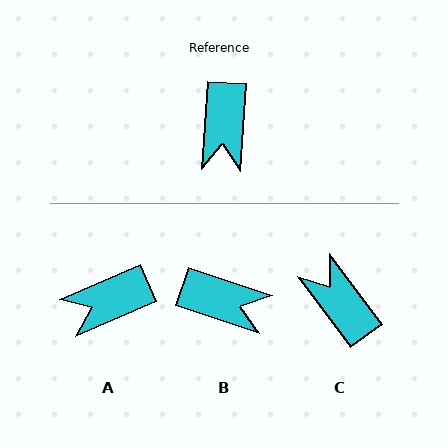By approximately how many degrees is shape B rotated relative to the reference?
Approximately 76 degrees counter-clockwise.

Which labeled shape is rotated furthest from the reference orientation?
C, about 140 degrees away.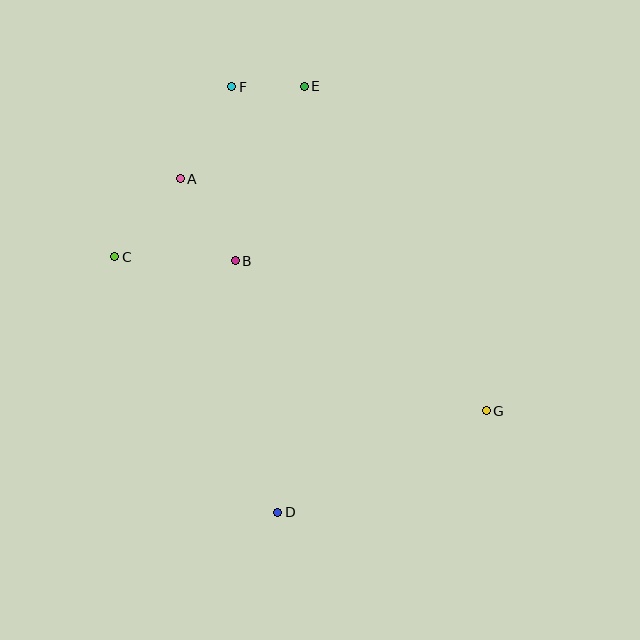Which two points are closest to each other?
Points E and F are closest to each other.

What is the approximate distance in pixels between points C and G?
The distance between C and G is approximately 402 pixels.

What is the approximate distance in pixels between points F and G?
The distance between F and G is approximately 412 pixels.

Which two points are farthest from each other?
Points D and F are farthest from each other.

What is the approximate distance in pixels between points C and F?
The distance between C and F is approximately 206 pixels.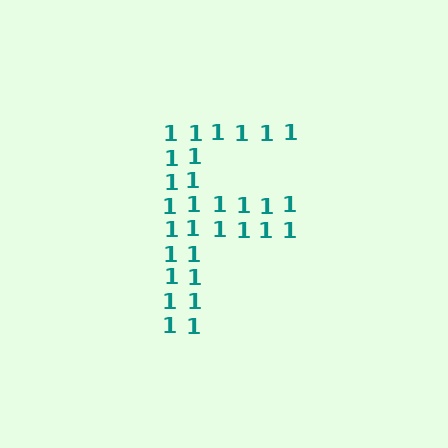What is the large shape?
The large shape is the letter F.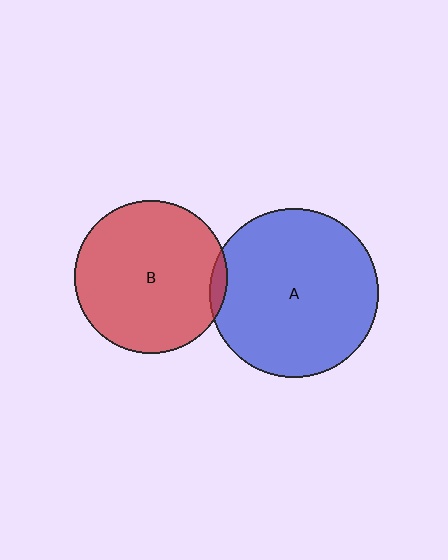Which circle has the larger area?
Circle A (blue).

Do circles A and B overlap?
Yes.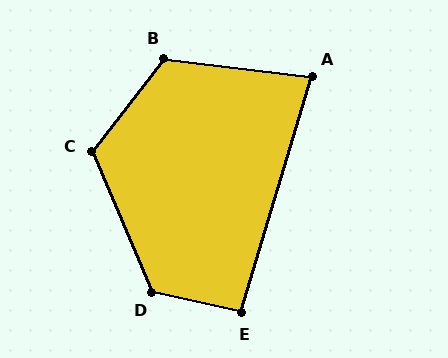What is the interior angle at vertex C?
Approximately 120 degrees (obtuse).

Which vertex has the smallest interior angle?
A, at approximately 80 degrees.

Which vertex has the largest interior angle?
D, at approximately 125 degrees.